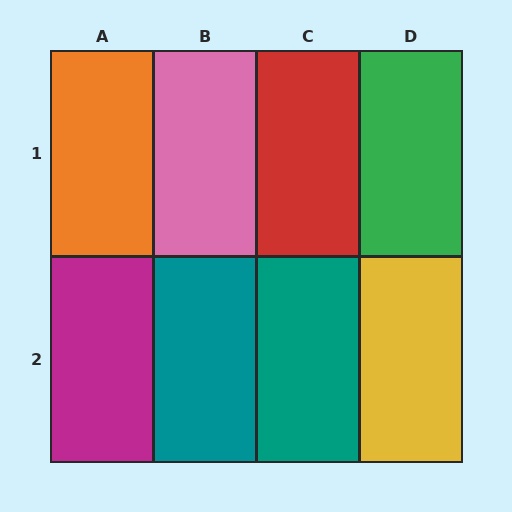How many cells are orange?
1 cell is orange.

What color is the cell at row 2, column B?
Teal.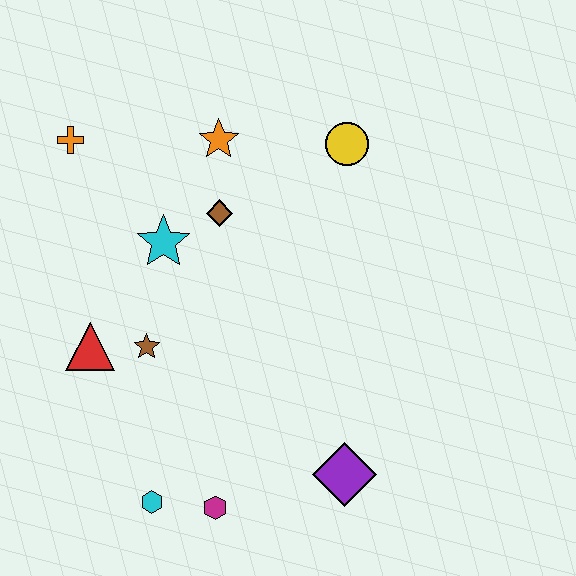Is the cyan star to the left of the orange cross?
No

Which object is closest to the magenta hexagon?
The cyan hexagon is closest to the magenta hexagon.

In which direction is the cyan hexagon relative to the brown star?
The cyan hexagon is below the brown star.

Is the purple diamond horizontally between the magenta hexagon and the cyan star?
No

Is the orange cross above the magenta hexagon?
Yes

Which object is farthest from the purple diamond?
The orange cross is farthest from the purple diamond.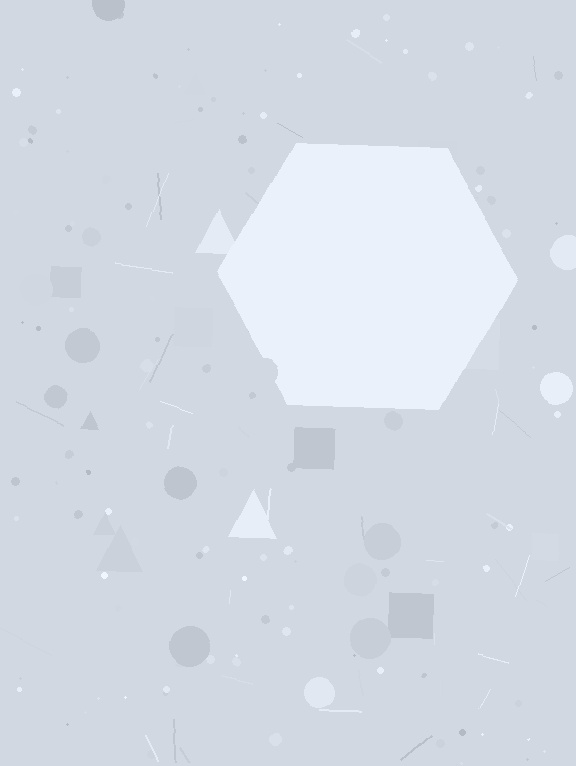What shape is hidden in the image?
A hexagon is hidden in the image.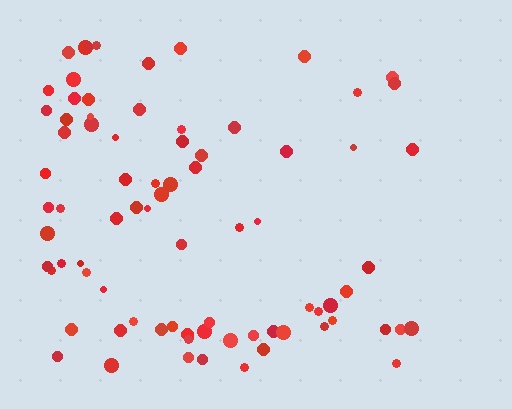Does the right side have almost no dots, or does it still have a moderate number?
Still a moderate number, just noticeably fewer than the left.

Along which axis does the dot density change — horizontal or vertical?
Horizontal.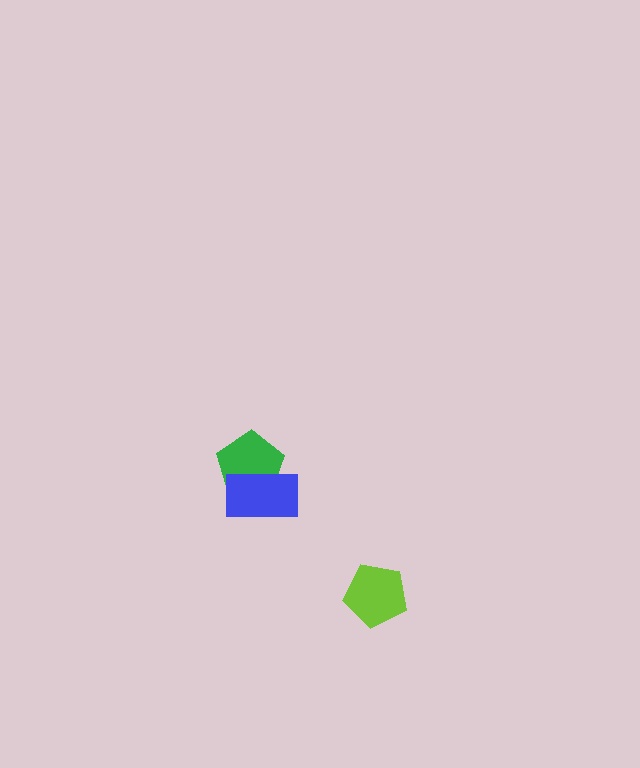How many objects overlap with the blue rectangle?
1 object overlaps with the blue rectangle.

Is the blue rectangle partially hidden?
No, no other shape covers it.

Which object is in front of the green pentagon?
The blue rectangle is in front of the green pentagon.